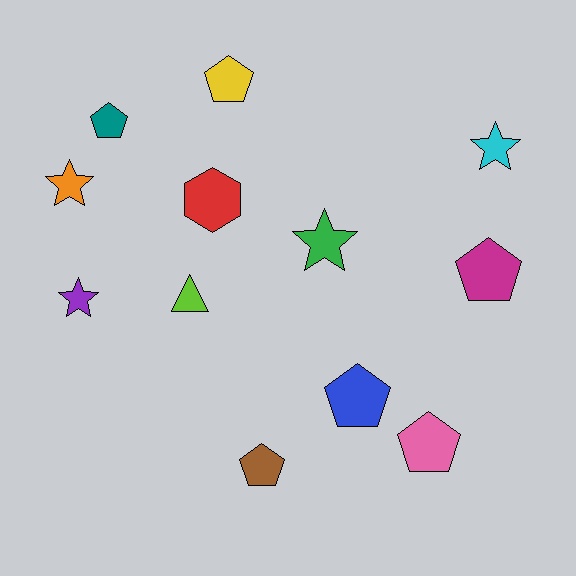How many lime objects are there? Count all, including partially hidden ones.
There is 1 lime object.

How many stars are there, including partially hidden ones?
There are 4 stars.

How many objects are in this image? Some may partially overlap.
There are 12 objects.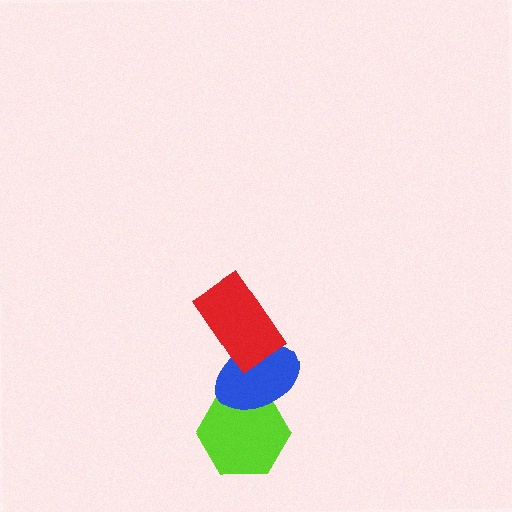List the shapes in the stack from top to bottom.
From top to bottom: the red rectangle, the blue ellipse, the lime hexagon.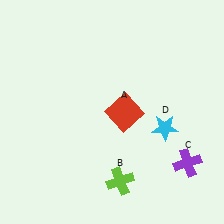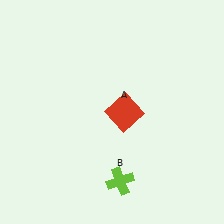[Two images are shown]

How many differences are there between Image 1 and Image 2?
There are 2 differences between the two images.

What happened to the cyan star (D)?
The cyan star (D) was removed in Image 2. It was in the bottom-right area of Image 1.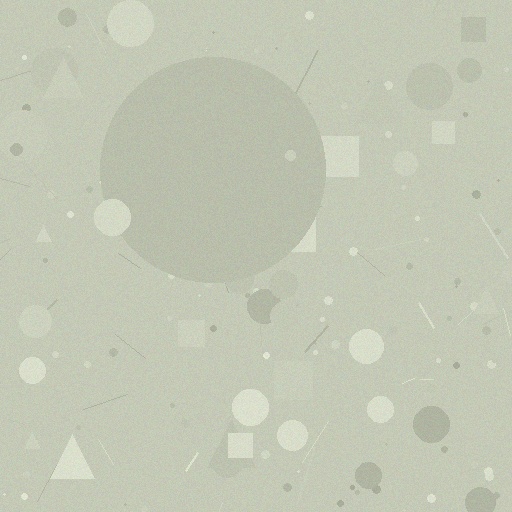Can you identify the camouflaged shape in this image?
The camouflaged shape is a circle.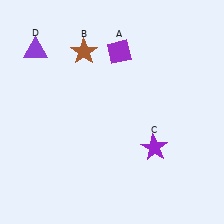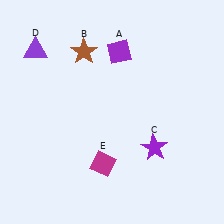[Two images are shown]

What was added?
A magenta diamond (E) was added in Image 2.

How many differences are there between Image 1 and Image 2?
There is 1 difference between the two images.